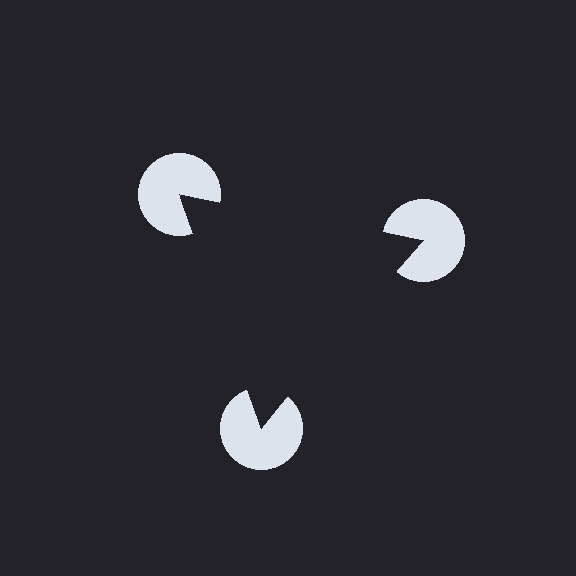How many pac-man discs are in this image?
There are 3 — one at each vertex of the illusory triangle.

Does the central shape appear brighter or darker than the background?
It typically appears slightly darker than the background, even though no actual brightness change is drawn.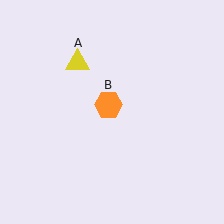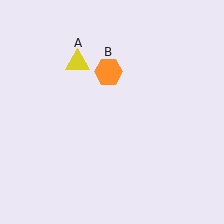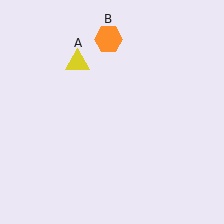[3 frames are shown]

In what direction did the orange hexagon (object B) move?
The orange hexagon (object B) moved up.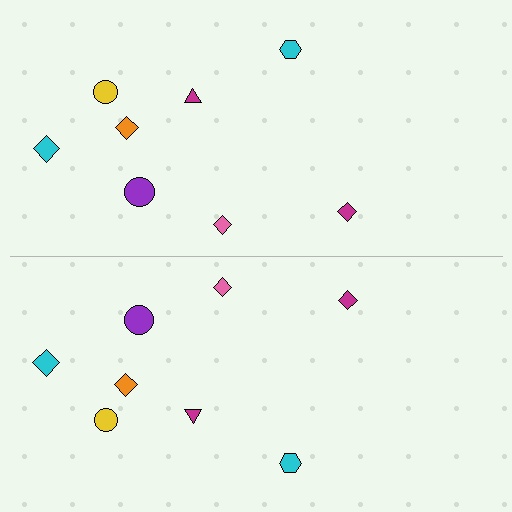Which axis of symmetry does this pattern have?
The pattern has a horizontal axis of symmetry running through the center of the image.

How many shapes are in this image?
There are 16 shapes in this image.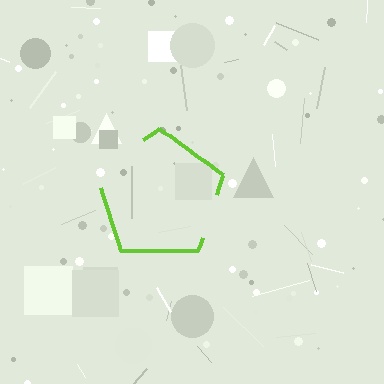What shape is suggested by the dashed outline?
The dashed outline suggests a pentagon.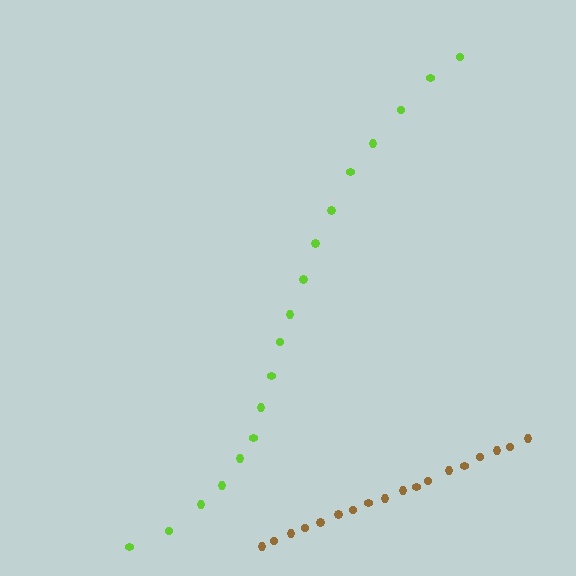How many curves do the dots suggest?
There are 2 distinct paths.